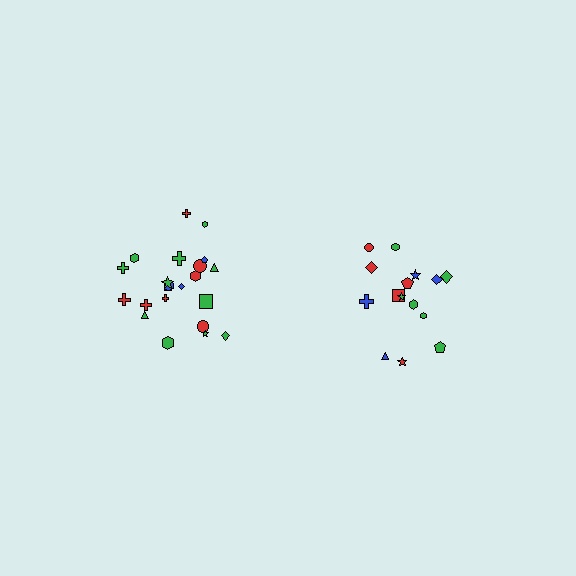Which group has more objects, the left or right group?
The left group.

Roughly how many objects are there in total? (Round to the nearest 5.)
Roughly 35 objects in total.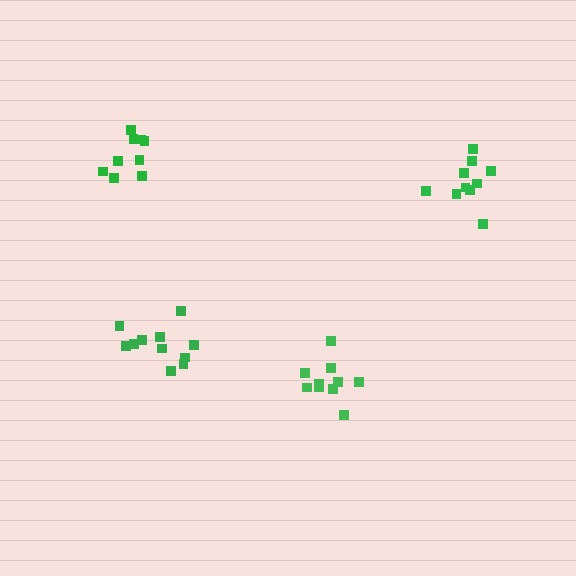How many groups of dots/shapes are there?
There are 4 groups.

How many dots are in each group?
Group 1: 10 dots, Group 2: 11 dots, Group 3: 10 dots, Group 4: 9 dots (40 total).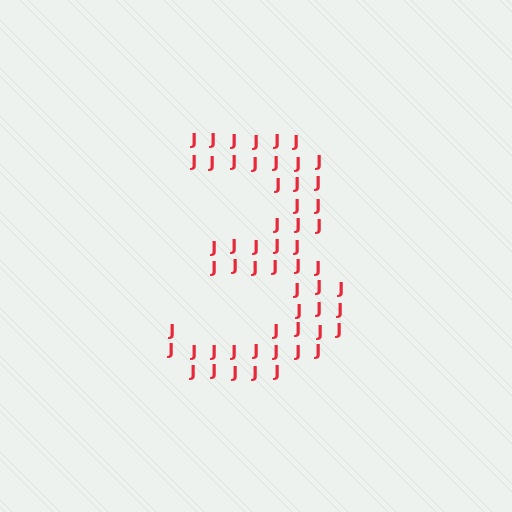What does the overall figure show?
The overall figure shows the digit 3.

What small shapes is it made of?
It is made of small letter J's.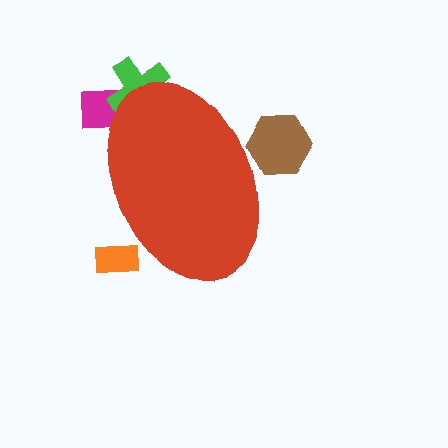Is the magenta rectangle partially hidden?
Yes, the magenta rectangle is partially hidden behind the red ellipse.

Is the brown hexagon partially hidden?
Yes, the brown hexagon is partially hidden behind the red ellipse.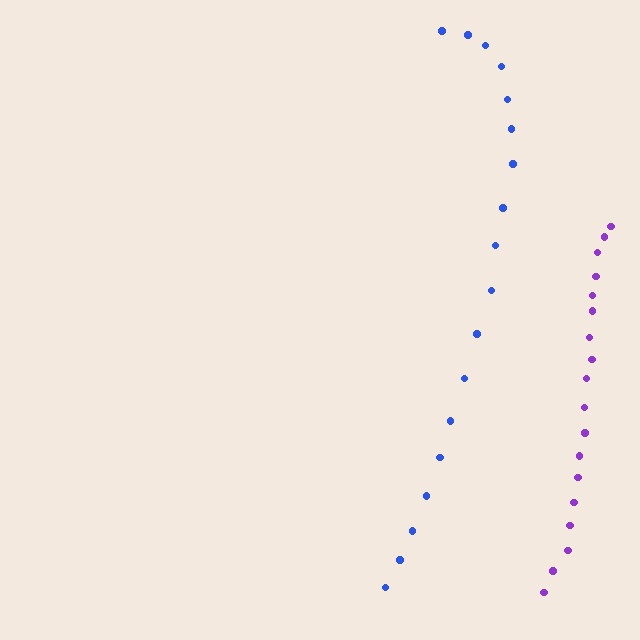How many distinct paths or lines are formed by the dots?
There are 2 distinct paths.